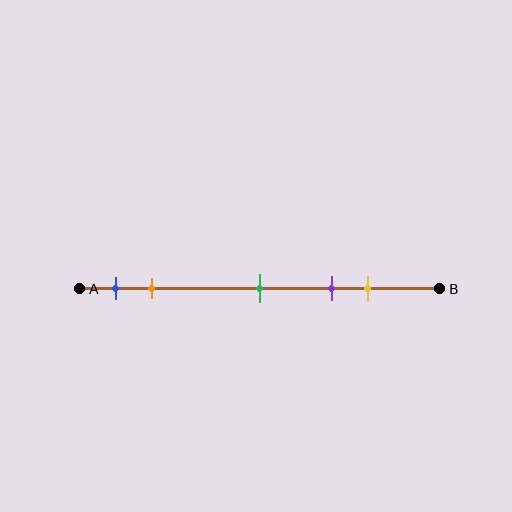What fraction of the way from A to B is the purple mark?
The purple mark is approximately 70% (0.7) of the way from A to B.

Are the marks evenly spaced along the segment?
No, the marks are not evenly spaced.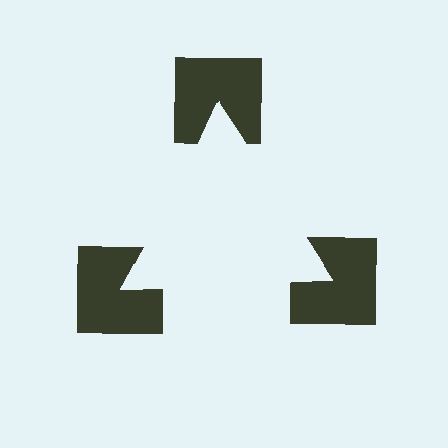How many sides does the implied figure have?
3 sides.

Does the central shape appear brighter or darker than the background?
It typically appears slightly brighter than the background, even though no actual brightness change is drawn.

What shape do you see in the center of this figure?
An illusory triangle — its edges are inferred from the aligned wedge cuts in the notched squares, not physically drawn.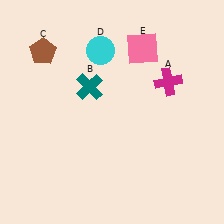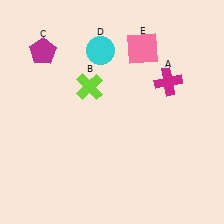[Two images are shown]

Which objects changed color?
B changed from teal to lime. C changed from brown to magenta.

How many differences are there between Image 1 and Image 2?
There are 2 differences between the two images.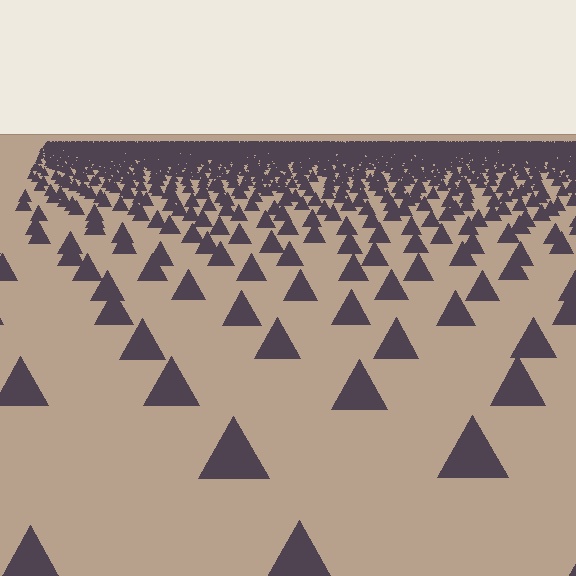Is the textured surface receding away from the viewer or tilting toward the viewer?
The surface is receding away from the viewer. Texture elements get smaller and denser toward the top.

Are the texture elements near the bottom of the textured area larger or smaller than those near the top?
Larger. Near the bottom, elements are closer to the viewer and appear at a bigger on-screen size.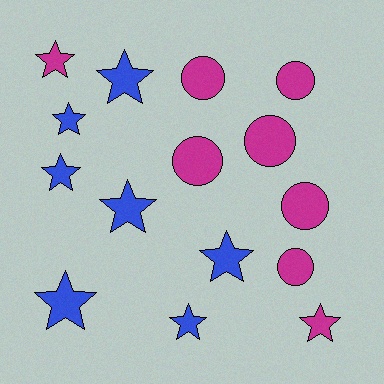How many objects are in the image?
There are 15 objects.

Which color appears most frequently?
Magenta, with 8 objects.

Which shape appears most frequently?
Star, with 9 objects.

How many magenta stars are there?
There are 2 magenta stars.